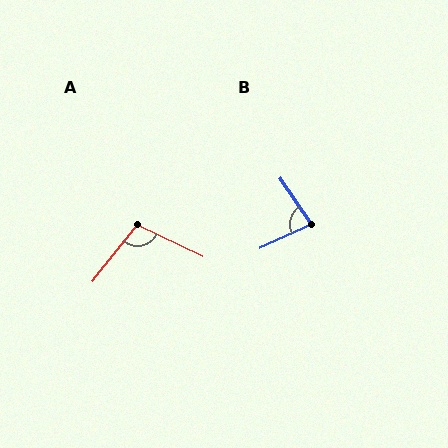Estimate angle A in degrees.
Approximately 103 degrees.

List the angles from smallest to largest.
B (80°), A (103°).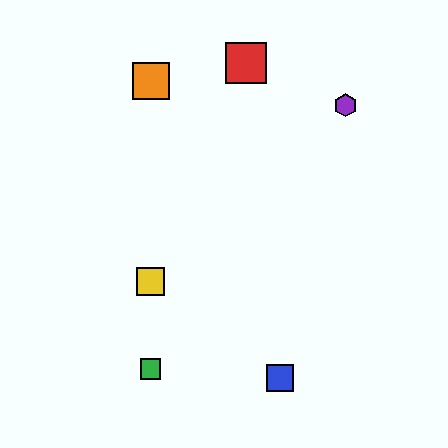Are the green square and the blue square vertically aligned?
No, the green square is at x≈151 and the blue square is at x≈280.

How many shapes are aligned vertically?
3 shapes (the green square, the yellow square, the orange square) are aligned vertically.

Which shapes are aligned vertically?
The green square, the yellow square, the orange square are aligned vertically.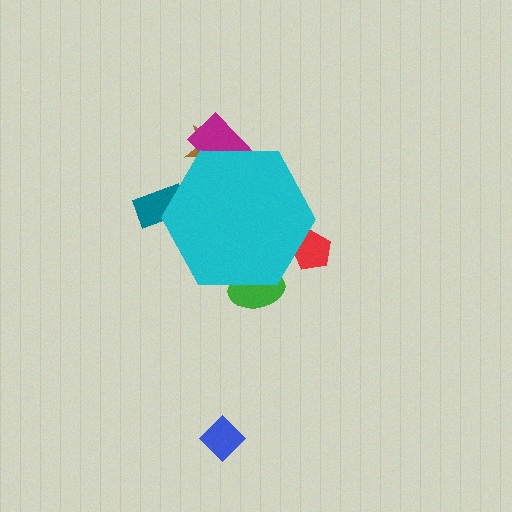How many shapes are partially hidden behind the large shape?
5 shapes are partially hidden.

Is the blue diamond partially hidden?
No, the blue diamond is fully visible.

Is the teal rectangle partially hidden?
Yes, the teal rectangle is partially hidden behind the cyan hexagon.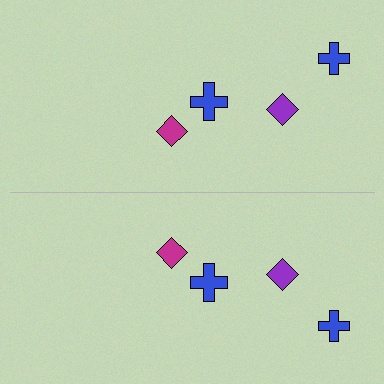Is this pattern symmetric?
Yes, this pattern has bilateral (reflection) symmetry.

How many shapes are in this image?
There are 8 shapes in this image.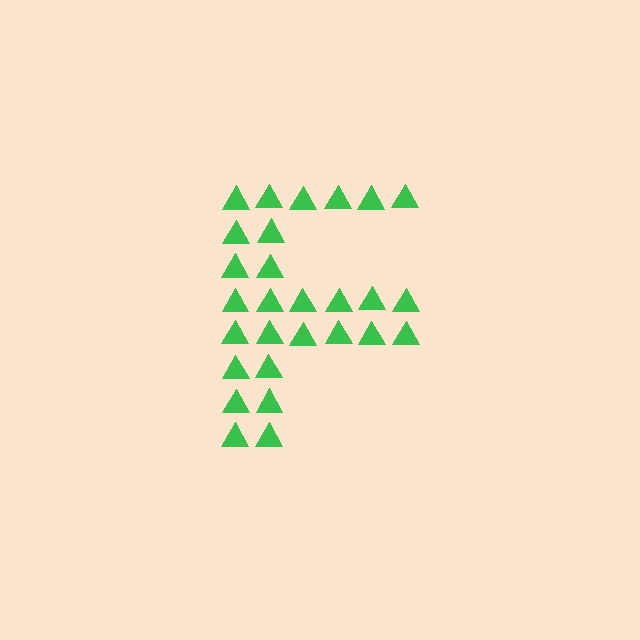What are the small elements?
The small elements are triangles.